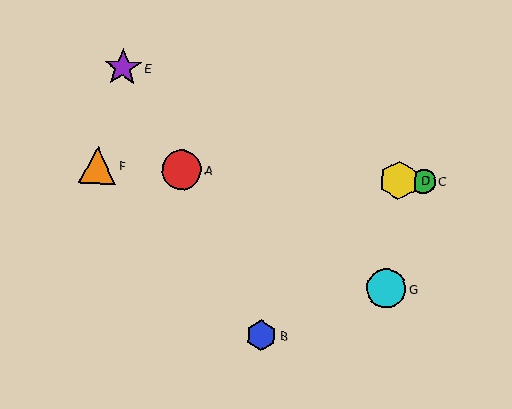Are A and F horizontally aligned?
Yes, both are at y≈170.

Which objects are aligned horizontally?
Objects A, C, D, F are aligned horizontally.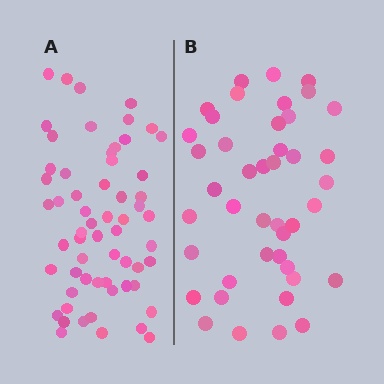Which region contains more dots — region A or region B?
Region A (the left region) has more dots.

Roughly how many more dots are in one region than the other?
Region A has approximately 15 more dots than region B.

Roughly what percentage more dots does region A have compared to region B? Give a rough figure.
About 40% more.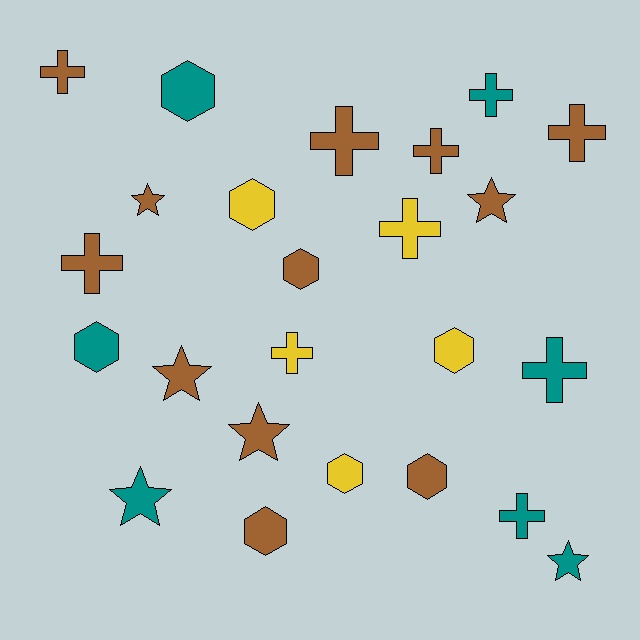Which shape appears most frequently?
Cross, with 10 objects.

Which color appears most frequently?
Brown, with 12 objects.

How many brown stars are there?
There are 4 brown stars.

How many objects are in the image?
There are 24 objects.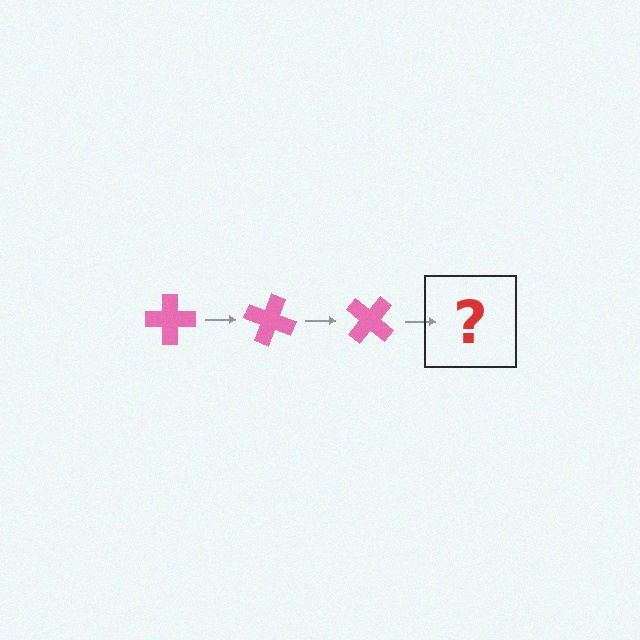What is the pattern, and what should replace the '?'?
The pattern is that the cross rotates 20 degrees each step. The '?' should be a pink cross rotated 60 degrees.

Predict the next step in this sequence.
The next step is a pink cross rotated 60 degrees.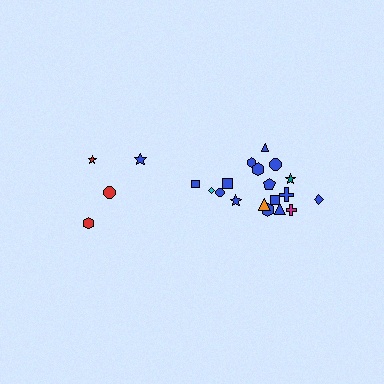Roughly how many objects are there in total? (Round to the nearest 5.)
Roughly 20 objects in total.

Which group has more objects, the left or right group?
The right group.